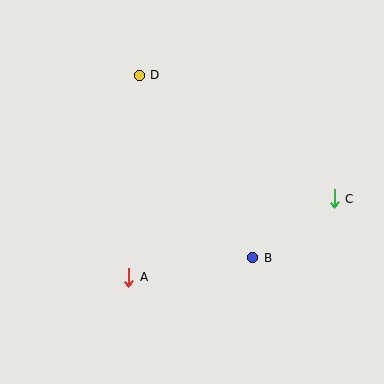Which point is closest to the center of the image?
Point B at (253, 258) is closest to the center.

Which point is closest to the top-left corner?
Point D is closest to the top-left corner.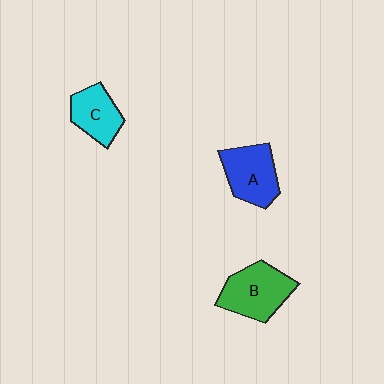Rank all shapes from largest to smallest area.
From largest to smallest: B (green), A (blue), C (cyan).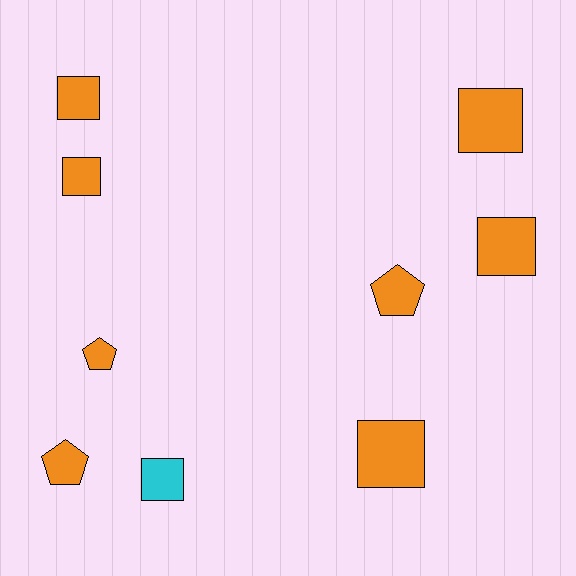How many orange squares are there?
There are 5 orange squares.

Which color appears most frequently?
Orange, with 8 objects.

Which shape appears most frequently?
Square, with 6 objects.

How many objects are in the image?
There are 9 objects.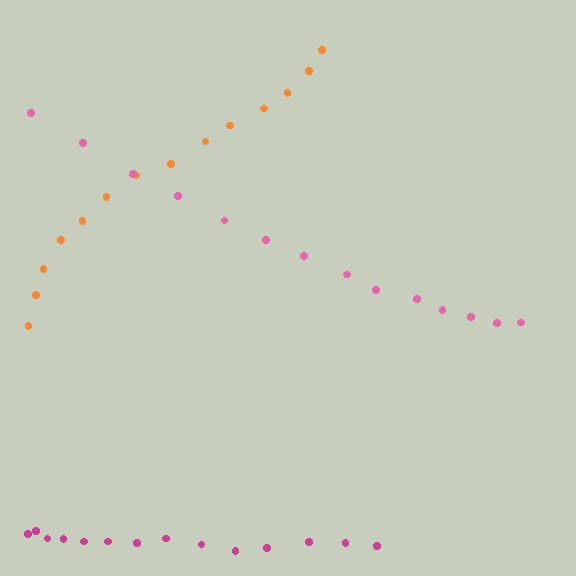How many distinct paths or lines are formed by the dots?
There are 3 distinct paths.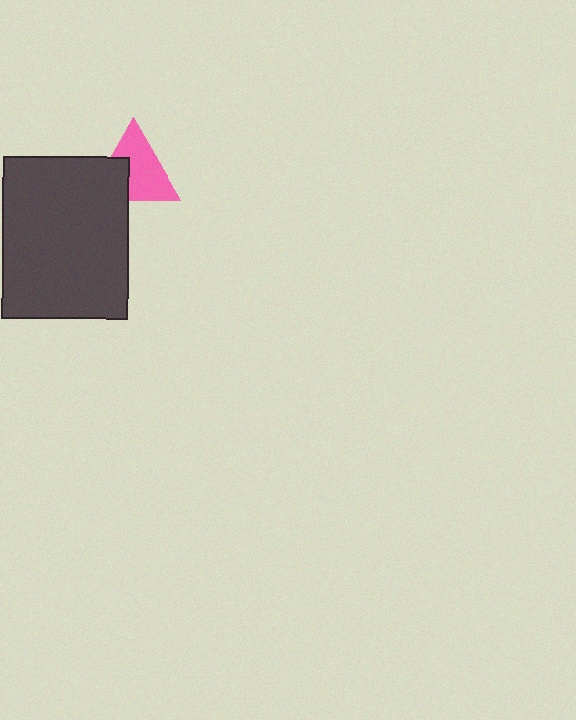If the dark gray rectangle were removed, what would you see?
You would see the complete pink triangle.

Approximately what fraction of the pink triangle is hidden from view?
Roughly 34% of the pink triangle is hidden behind the dark gray rectangle.